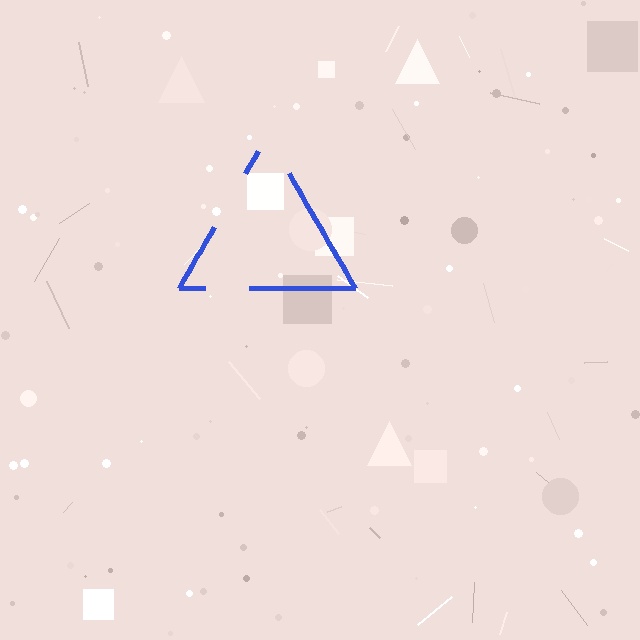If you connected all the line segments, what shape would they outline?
They would outline a triangle.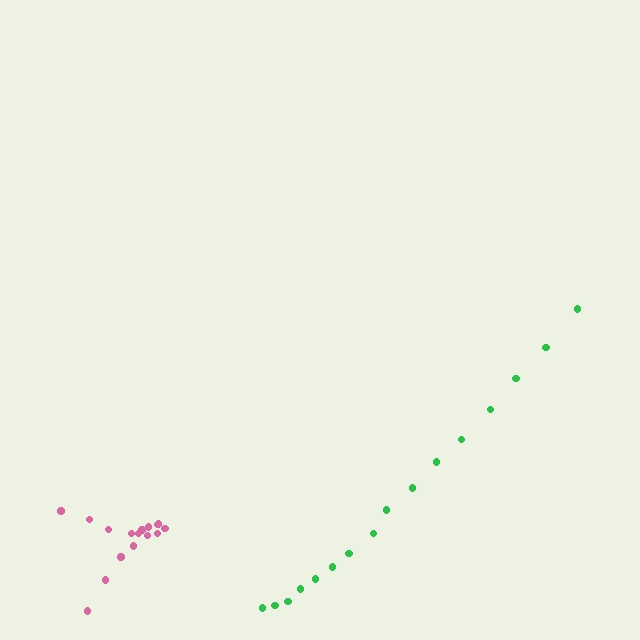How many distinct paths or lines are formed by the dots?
There are 2 distinct paths.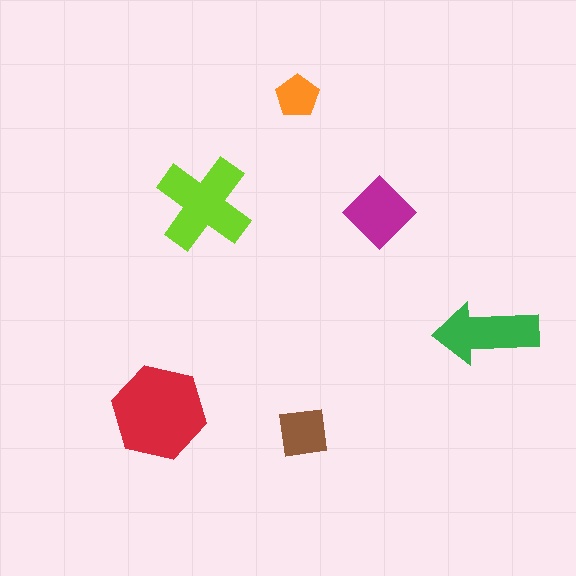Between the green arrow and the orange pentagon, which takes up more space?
The green arrow.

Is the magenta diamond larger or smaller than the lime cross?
Smaller.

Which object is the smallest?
The orange pentagon.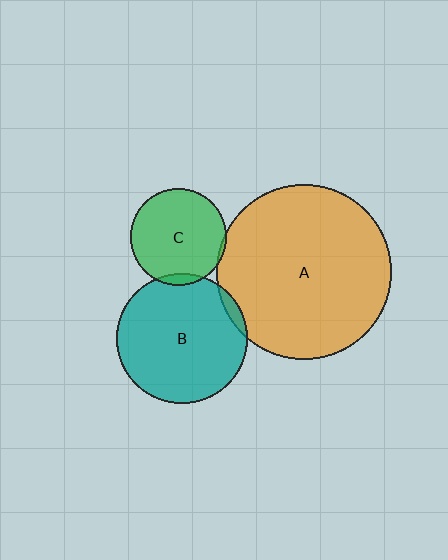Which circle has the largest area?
Circle A (orange).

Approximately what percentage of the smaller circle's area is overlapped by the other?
Approximately 5%.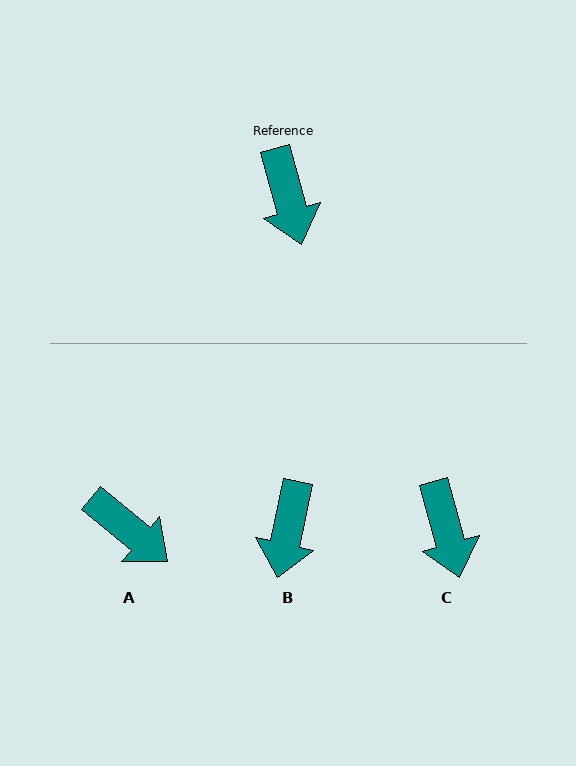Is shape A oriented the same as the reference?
No, it is off by about 35 degrees.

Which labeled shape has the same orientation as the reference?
C.